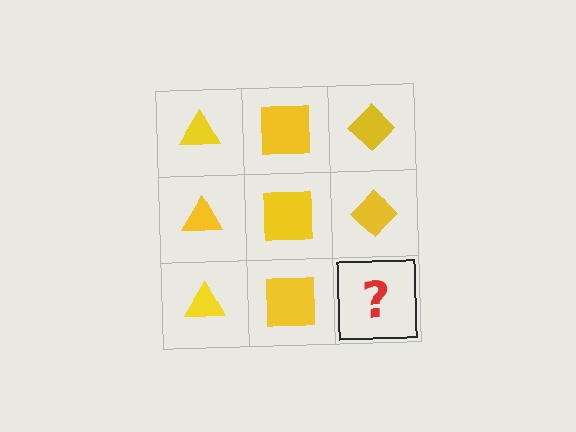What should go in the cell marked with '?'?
The missing cell should contain a yellow diamond.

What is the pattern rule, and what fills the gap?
The rule is that each column has a consistent shape. The gap should be filled with a yellow diamond.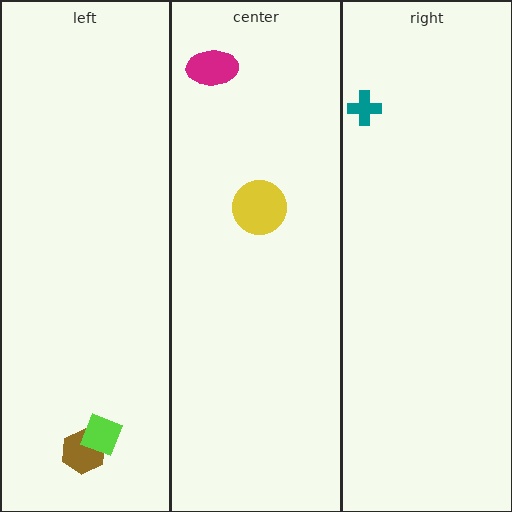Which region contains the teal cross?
The right region.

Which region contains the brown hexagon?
The left region.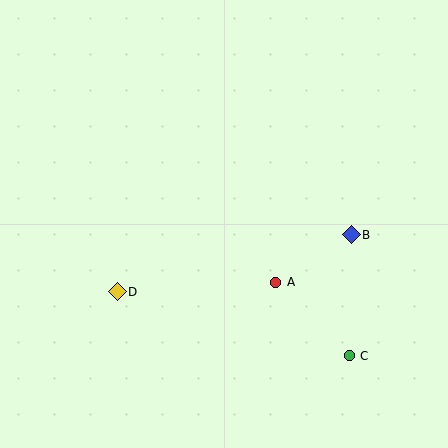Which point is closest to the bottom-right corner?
Point C is closest to the bottom-right corner.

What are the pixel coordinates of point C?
Point C is at (349, 356).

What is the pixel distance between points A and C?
The distance between A and C is 104 pixels.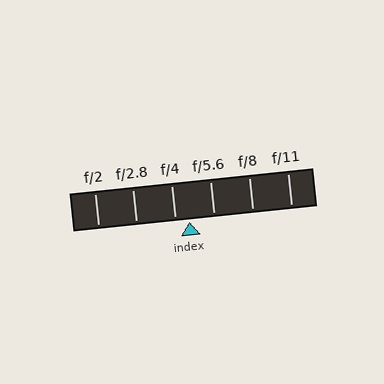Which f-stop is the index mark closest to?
The index mark is closest to f/4.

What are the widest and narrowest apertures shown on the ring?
The widest aperture shown is f/2 and the narrowest is f/11.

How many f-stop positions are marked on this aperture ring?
There are 6 f-stop positions marked.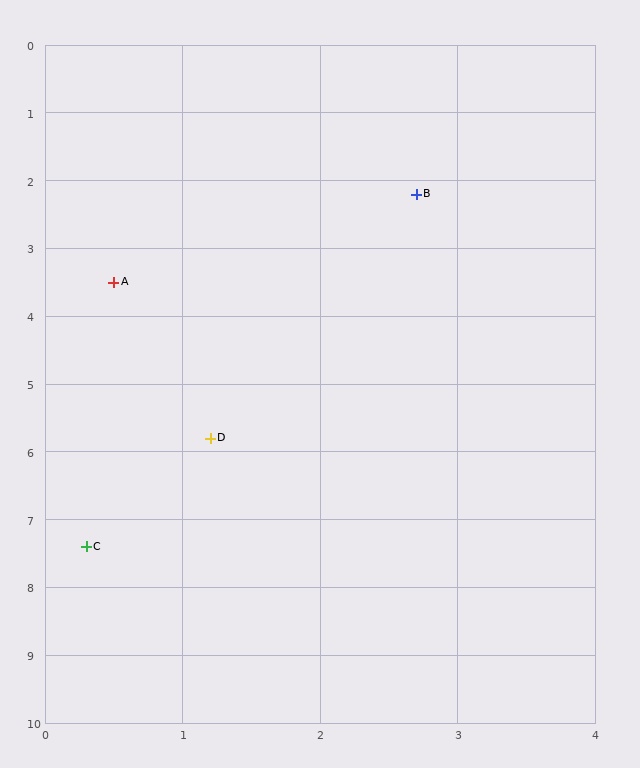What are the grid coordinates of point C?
Point C is at approximately (0.3, 7.4).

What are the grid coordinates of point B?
Point B is at approximately (2.7, 2.2).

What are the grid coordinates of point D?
Point D is at approximately (1.2, 5.8).